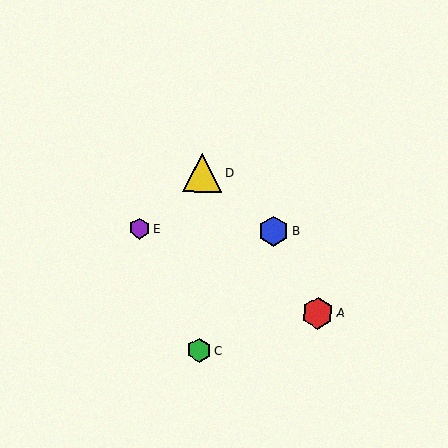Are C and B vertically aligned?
No, C is at x≈199 and B is at x≈273.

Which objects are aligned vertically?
Objects C, D are aligned vertically.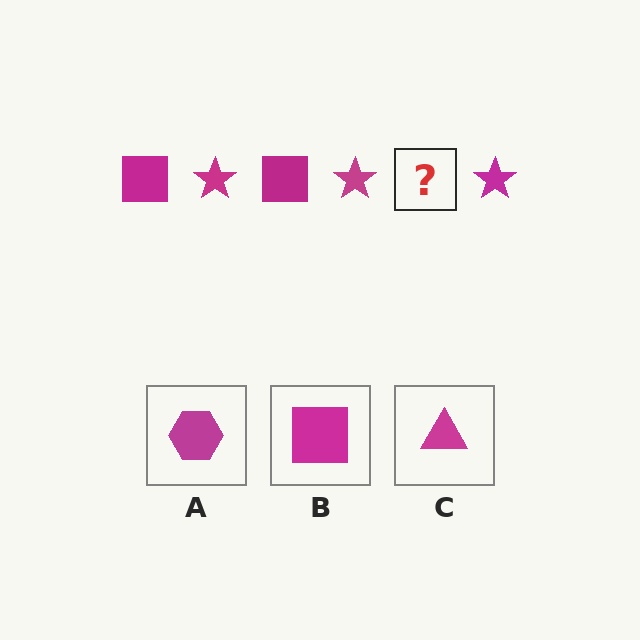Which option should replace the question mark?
Option B.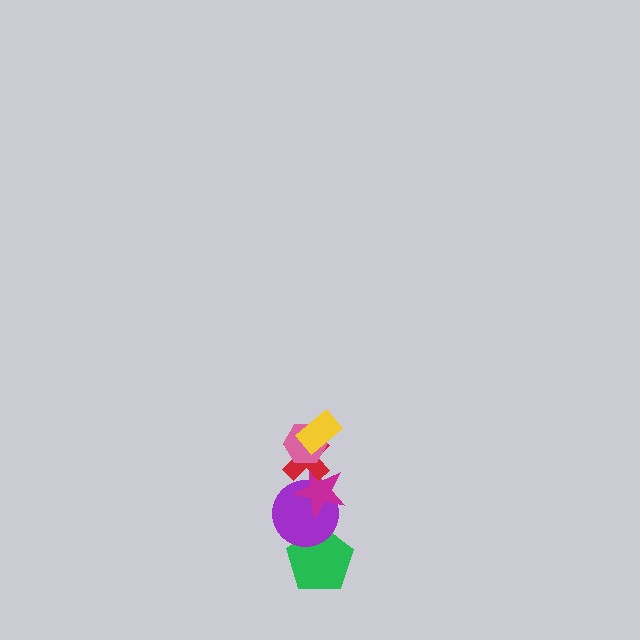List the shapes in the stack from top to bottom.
From top to bottom: the yellow rectangle, the pink hexagon, the red cross, the magenta star, the purple circle, the green pentagon.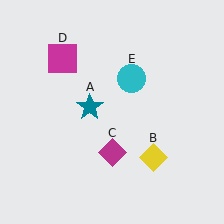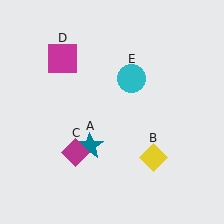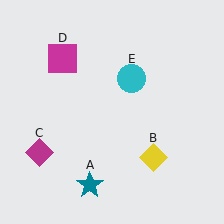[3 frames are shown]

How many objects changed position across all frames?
2 objects changed position: teal star (object A), magenta diamond (object C).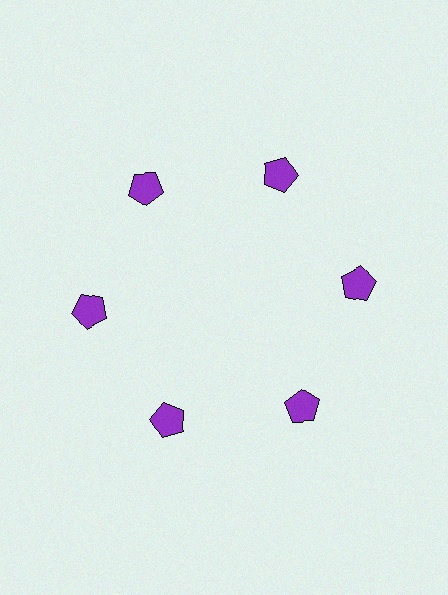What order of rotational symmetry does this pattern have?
This pattern has 6-fold rotational symmetry.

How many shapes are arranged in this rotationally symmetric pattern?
There are 6 shapes, arranged in 6 groups of 1.